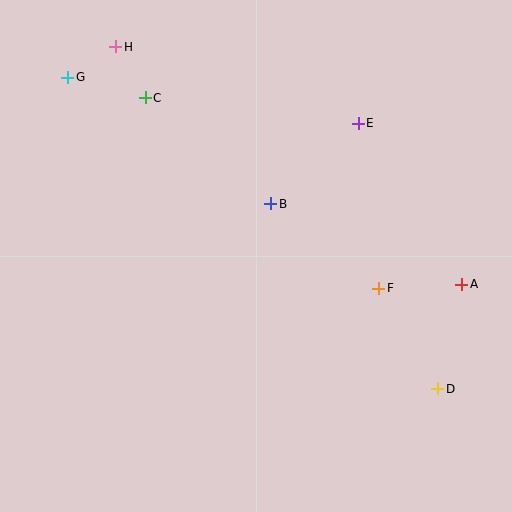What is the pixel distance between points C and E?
The distance between C and E is 215 pixels.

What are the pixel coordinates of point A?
Point A is at (462, 284).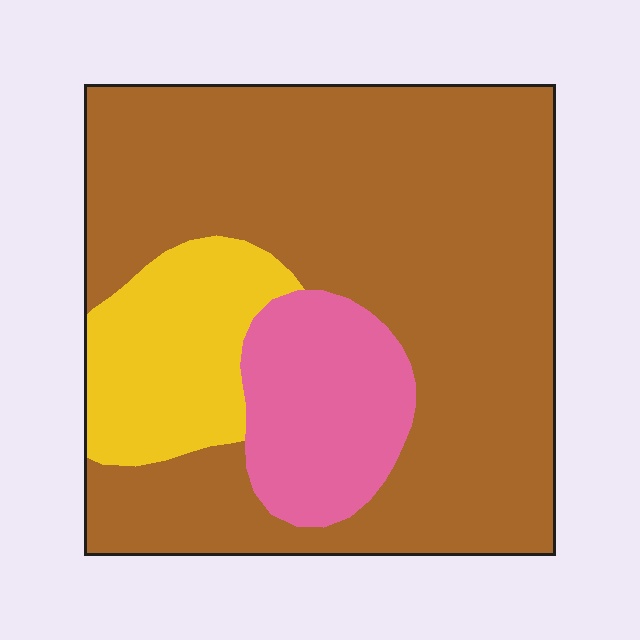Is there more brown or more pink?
Brown.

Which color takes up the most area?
Brown, at roughly 70%.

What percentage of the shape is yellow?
Yellow takes up about one sixth (1/6) of the shape.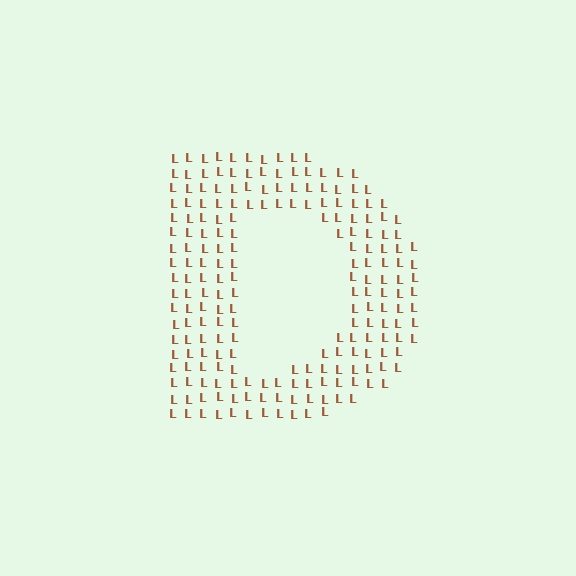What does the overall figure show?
The overall figure shows the letter D.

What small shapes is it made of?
It is made of small letter L's.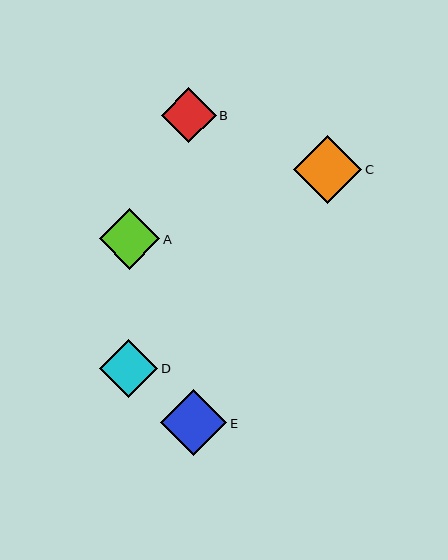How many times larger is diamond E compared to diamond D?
Diamond E is approximately 1.1 times the size of diamond D.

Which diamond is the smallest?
Diamond B is the smallest with a size of approximately 55 pixels.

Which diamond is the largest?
Diamond C is the largest with a size of approximately 68 pixels.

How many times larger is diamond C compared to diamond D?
Diamond C is approximately 1.2 times the size of diamond D.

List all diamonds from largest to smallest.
From largest to smallest: C, E, A, D, B.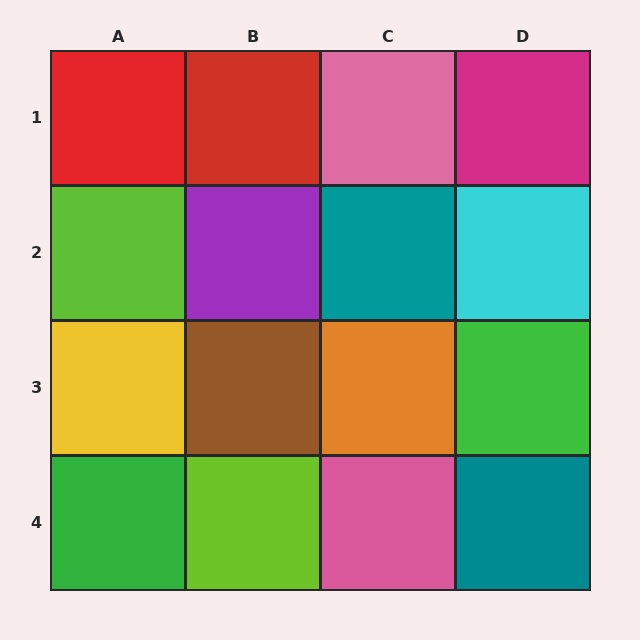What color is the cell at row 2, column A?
Lime.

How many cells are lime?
2 cells are lime.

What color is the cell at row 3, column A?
Yellow.